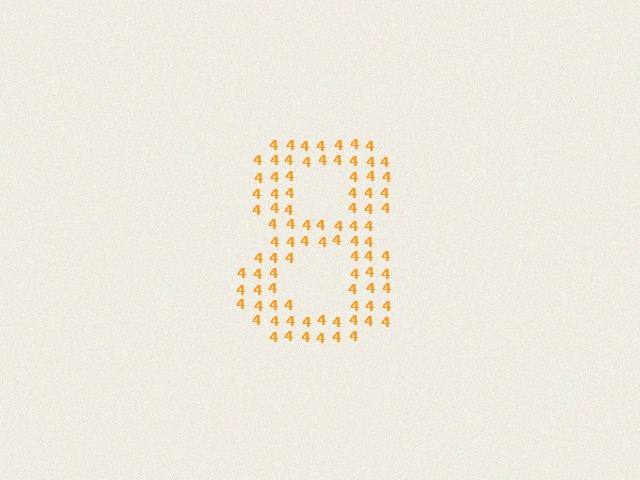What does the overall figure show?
The overall figure shows the digit 8.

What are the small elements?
The small elements are digit 4's.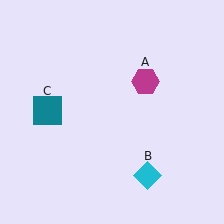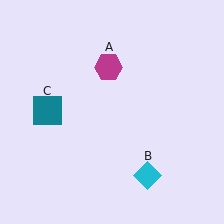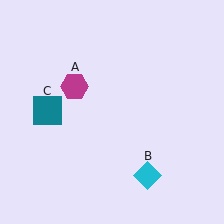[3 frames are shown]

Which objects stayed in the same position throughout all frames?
Cyan diamond (object B) and teal square (object C) remained stationary.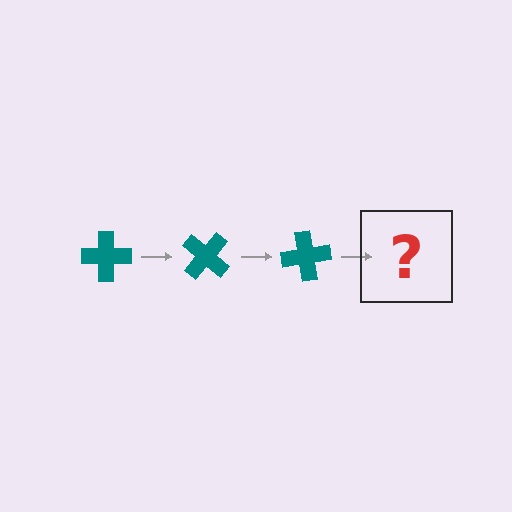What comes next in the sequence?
The next element should be a teal cross rotated 120 degrees.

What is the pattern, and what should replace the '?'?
The pattern is that the cross rotates 40 degrees each step. The '?' should be a teal cross rotated 120 degrees.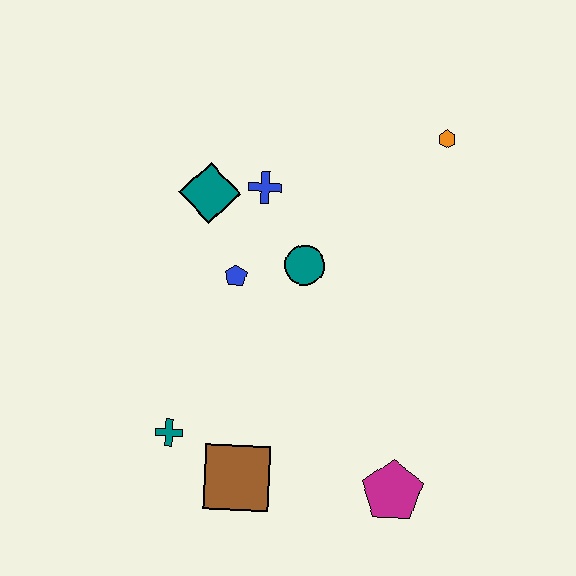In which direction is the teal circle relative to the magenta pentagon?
The teal circle is above the magenta pentagon.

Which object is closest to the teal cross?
The brown square is closest to the teal cross.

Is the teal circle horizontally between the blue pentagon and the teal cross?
No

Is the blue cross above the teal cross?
Yes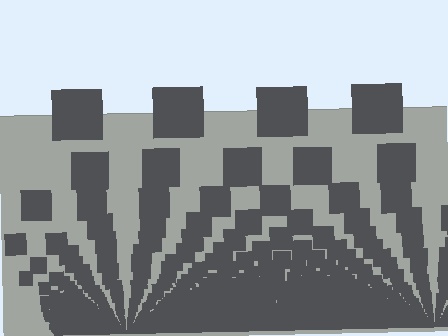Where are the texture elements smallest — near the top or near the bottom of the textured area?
Near the bottom.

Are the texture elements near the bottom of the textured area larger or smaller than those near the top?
Smaller. The gradient is inverted — elements near the bottom are smaller and denser.